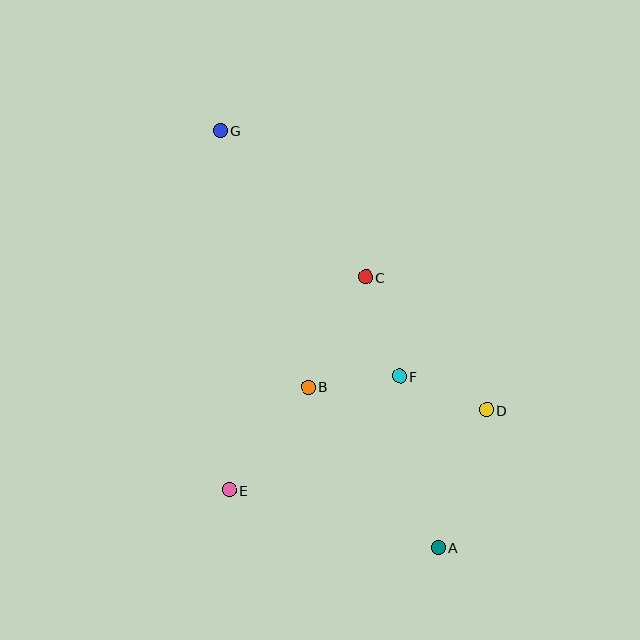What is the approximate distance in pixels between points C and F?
The distance between C and F is approximately 105 pixels.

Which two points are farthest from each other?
Points A and G are farthest from each other.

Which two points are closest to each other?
Points B and F are closest to each other.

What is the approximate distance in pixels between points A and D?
The distance between A and D is approximately 146 pixels.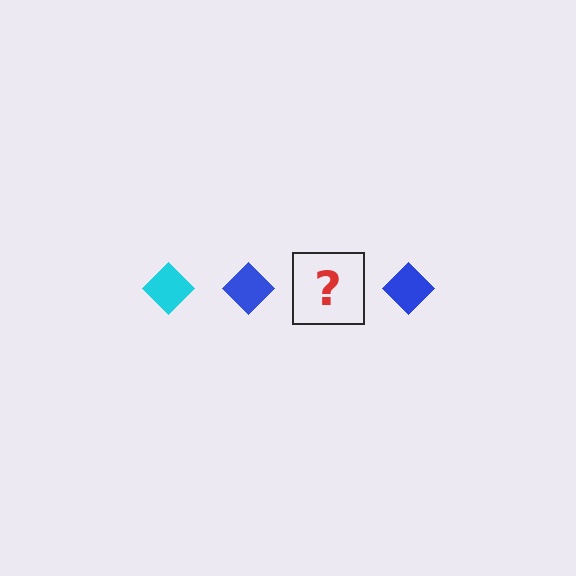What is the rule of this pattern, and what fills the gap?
The rule is that the pattern cycles through cyan, blue diamonds. The gap should be filled with a cyan diamond.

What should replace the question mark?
The question mark should be replaced with a cyan diamond.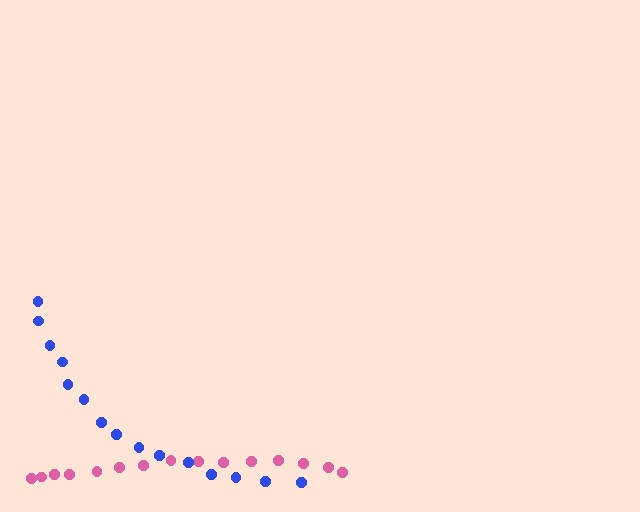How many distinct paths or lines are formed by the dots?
There are 2 distinct paths.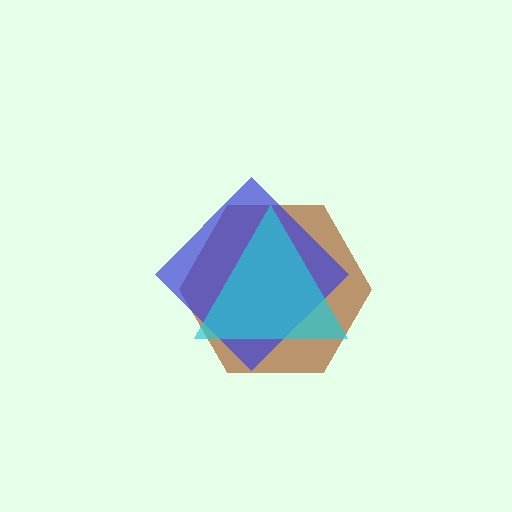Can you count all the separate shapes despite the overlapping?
Yes, there are 3 separate shapes.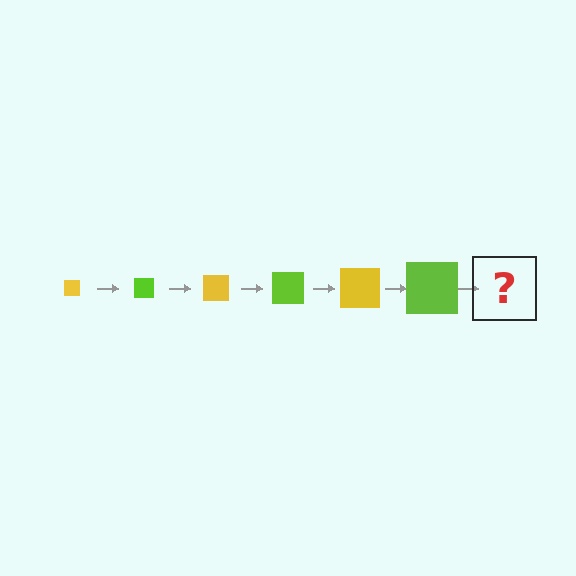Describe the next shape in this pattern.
It should be a yellow square, larger than the previous one.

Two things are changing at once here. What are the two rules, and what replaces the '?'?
The two rules are that the square grows larger each step and the color cycles through yellow and lime. The '?' should be a yellow square, larger than the previous one.